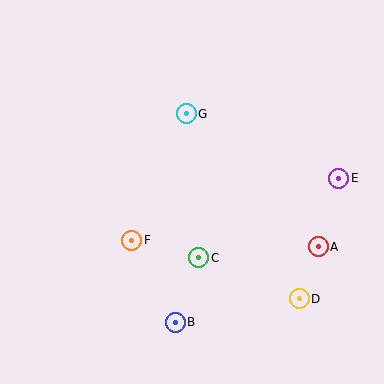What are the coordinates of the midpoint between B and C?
The midpoint between B and C is at (187, 290).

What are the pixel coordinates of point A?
Point A is at (318, 247).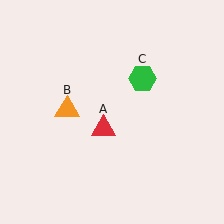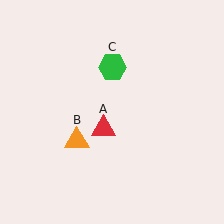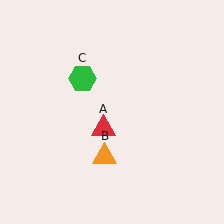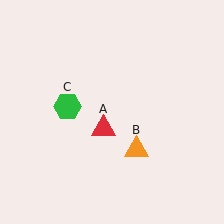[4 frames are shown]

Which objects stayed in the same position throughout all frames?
Red triangle (object A) remained stationary.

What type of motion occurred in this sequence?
The orange triangle (object B), green hexagon (object C) rotated counterclockwise around the center of the scene.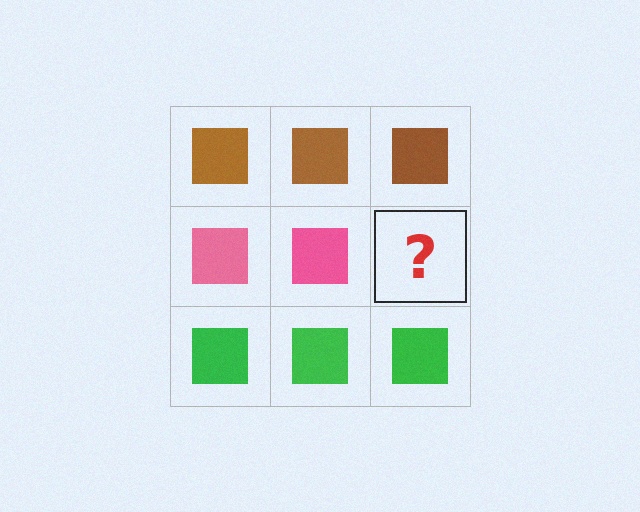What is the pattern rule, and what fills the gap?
The rule is that each row has a consistent color. The gap should be filled with a pink square.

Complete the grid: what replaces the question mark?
The question mark should be replaced with a pink square.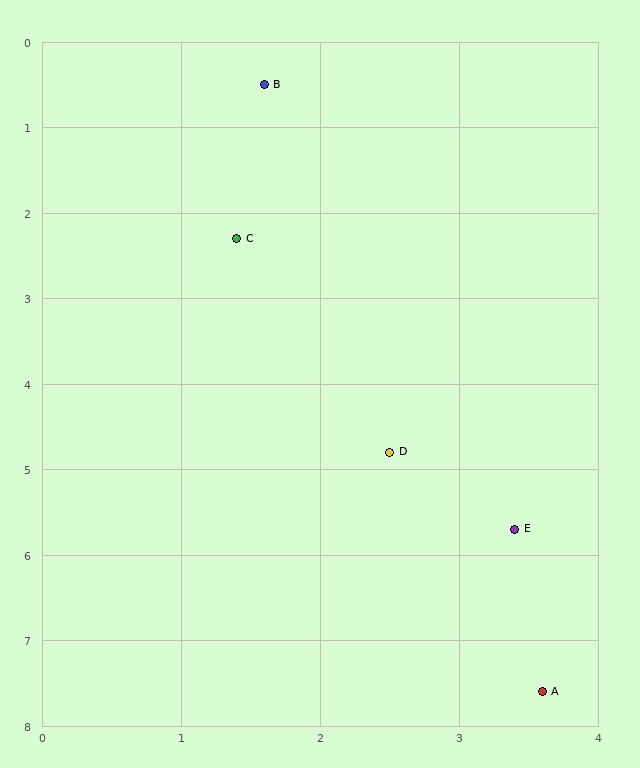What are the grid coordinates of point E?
Point E is at approximately (3.4, 5.7).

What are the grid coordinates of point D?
Point D is at approximately (2.5, 4.8).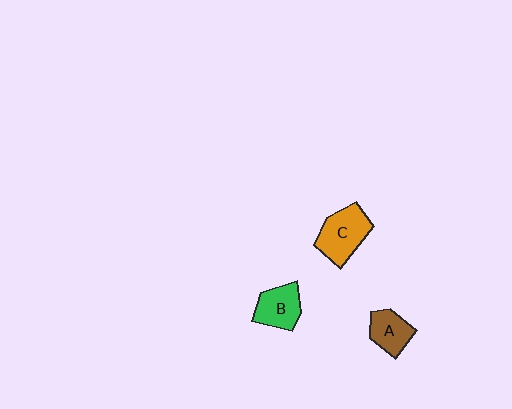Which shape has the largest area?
Shape C (orange).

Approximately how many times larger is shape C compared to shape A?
Approximately 1.5 times.